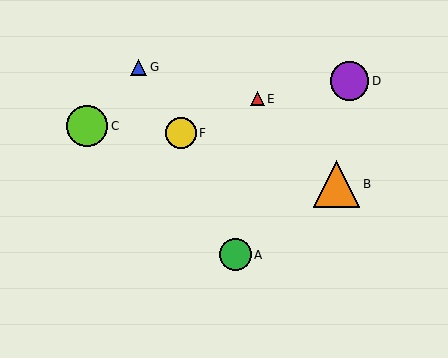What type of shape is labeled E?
Shape E is a red triangle.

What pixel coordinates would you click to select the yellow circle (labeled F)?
Click at (181, 133) to select the yellow circle F.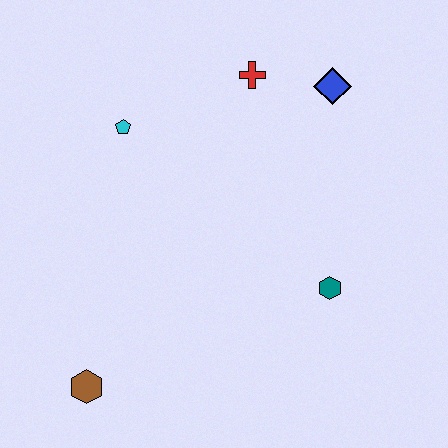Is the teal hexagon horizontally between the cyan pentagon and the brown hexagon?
No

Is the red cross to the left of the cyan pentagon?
No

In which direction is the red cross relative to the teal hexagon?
The red cross is above the teal hexagon.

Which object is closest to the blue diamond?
The red cross is closest to the blue diamond.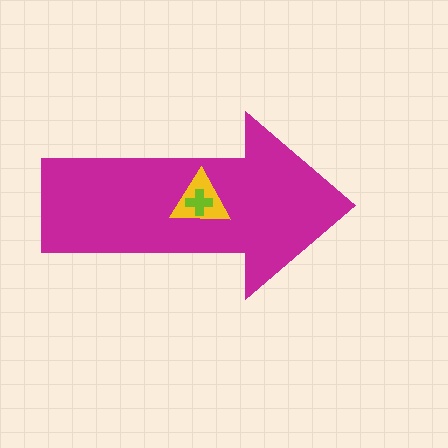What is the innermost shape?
The lime cross.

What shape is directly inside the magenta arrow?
The yellow triangle.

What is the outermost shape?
The magenta arrow.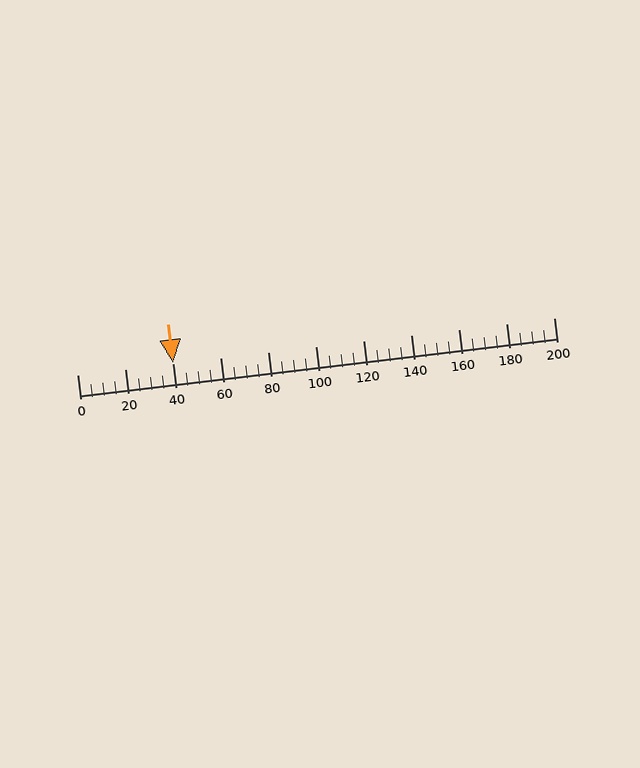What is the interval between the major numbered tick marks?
The major tick marks are spaced 20 units apart.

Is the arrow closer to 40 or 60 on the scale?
The arrow is closer to 40.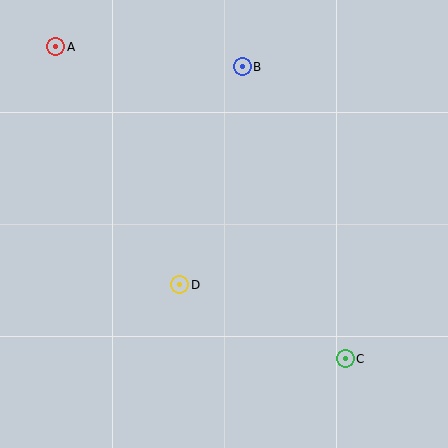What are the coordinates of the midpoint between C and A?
The midpoint between C and A is at (201, 203).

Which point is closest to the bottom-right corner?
Point C is closest to the bottom-right corner.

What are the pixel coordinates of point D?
Point D is at (180, 285).